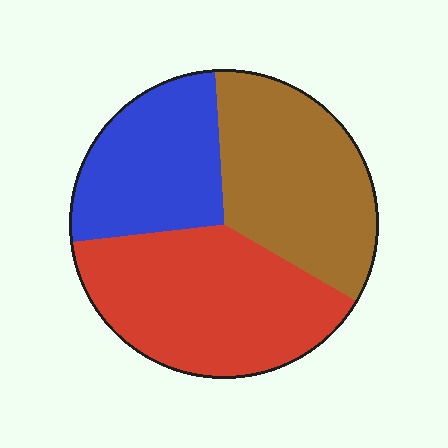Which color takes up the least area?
Blue, at roughly 25%.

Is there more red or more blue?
Red.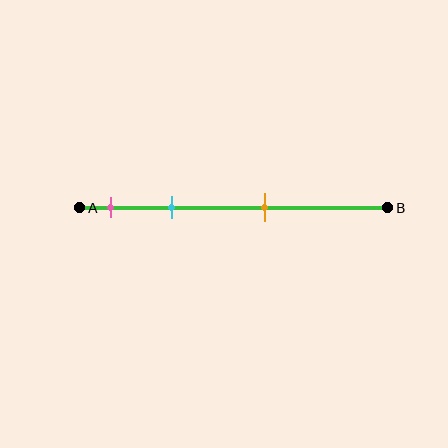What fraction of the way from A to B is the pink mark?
The pink mark is approximately 10% (0.1) of the way from A to B.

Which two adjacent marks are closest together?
The pink and cyan marks are the closest adjacent pair.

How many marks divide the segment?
There are 3 marks dividing the segment.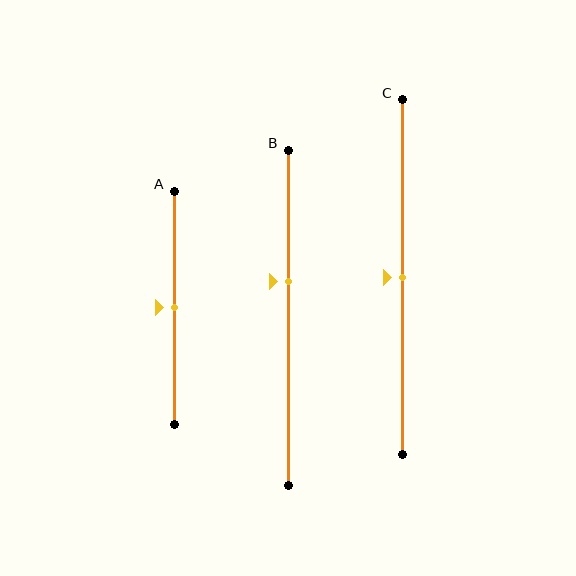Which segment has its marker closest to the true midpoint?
Segment A has its marker closest to the true midpoint.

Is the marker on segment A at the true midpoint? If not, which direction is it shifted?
Yes, the marker on segment A is at the true midpoint.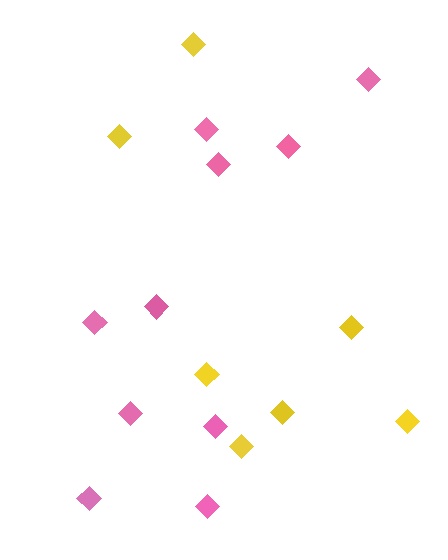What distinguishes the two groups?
There are 2 groups: one group of yellow diamonds (7) and one group of pink diamonds (10).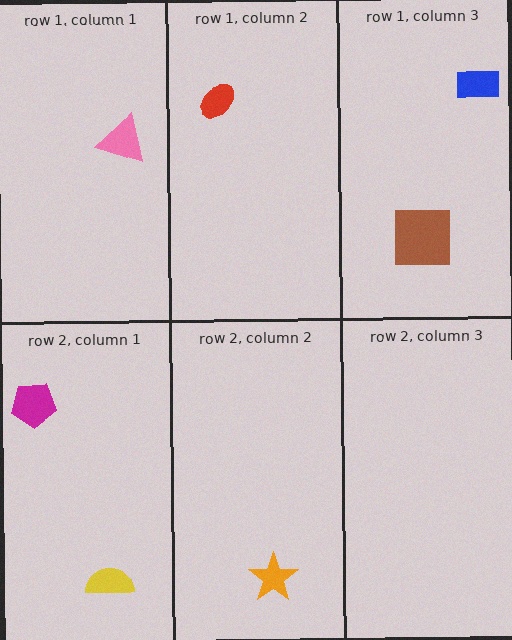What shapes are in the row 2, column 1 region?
The yellow semicircle, the magenta pentagon.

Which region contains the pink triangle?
The row 1, column 1 region.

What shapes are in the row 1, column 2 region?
The red ellipse.